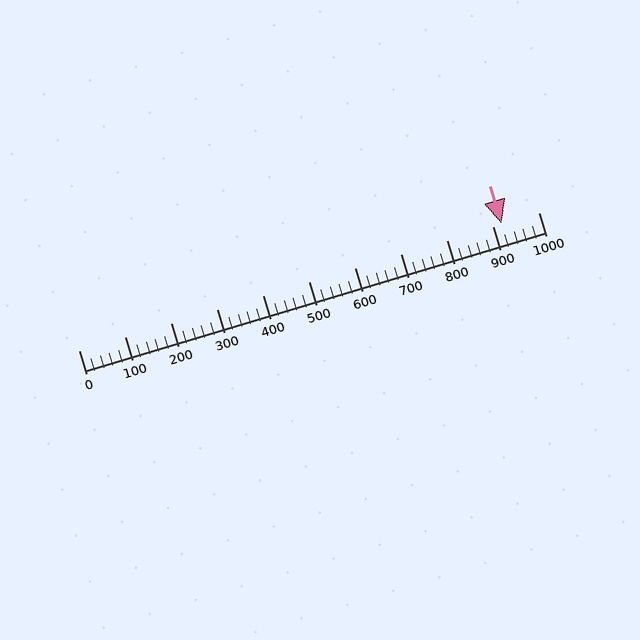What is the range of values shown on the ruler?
The ruler shows values from 0 to 1000.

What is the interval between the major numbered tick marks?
The major tick marks are spaced 100 units apart.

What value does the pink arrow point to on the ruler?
The pink arrow points to approximately 920.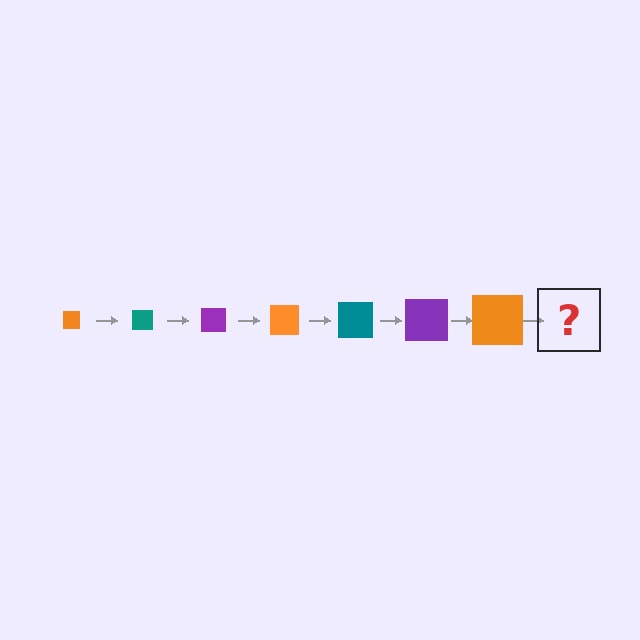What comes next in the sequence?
The next element should be a teal square, larger than the previous one.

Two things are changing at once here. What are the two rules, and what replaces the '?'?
The two rules are that the square grows larger each step and the color cycles through orange, teal, and purple. The '?' should be a teal square, larger than the previous one.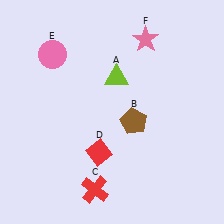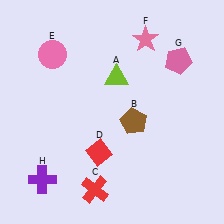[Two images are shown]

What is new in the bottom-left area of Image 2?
A purple cross (H) was added in the bottom-left area of Image 2.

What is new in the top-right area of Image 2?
A pink pentagon (G) was added in the top-right area of Image 2.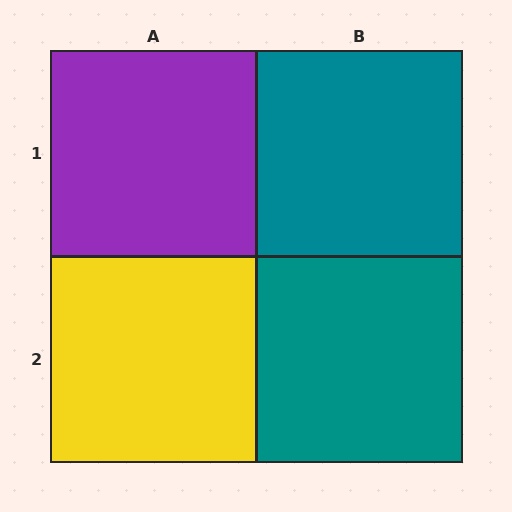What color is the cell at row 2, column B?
Teal.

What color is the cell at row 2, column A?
Yellow.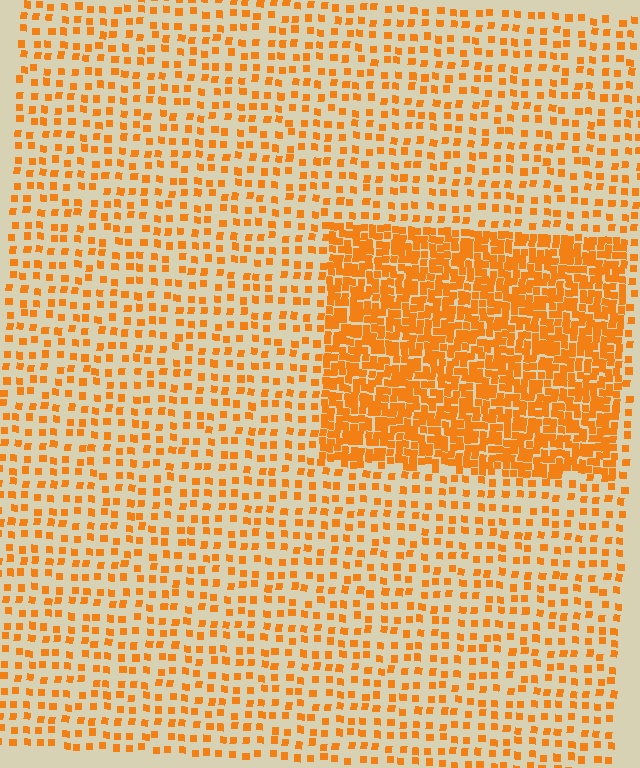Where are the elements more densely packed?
The elements are more densely packed inside the rectangle boundary.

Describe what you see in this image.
The image contains small orange elements arranged at two different densities. A rectangle-shaped region is visible where the elements are more densely packed than the surrounding area.